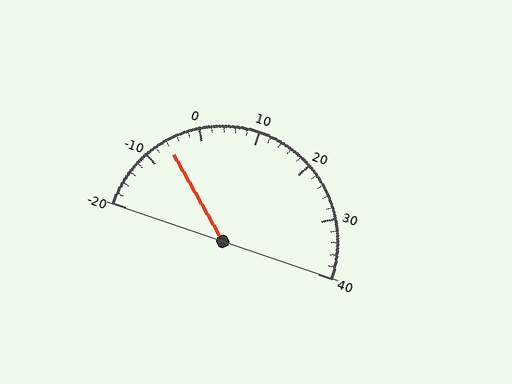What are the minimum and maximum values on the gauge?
The gauge ranges from -20 to 40.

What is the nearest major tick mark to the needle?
The nearest major tick mark is -10.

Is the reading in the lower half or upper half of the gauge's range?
The reading is in the lower half of the range (-20 to 40).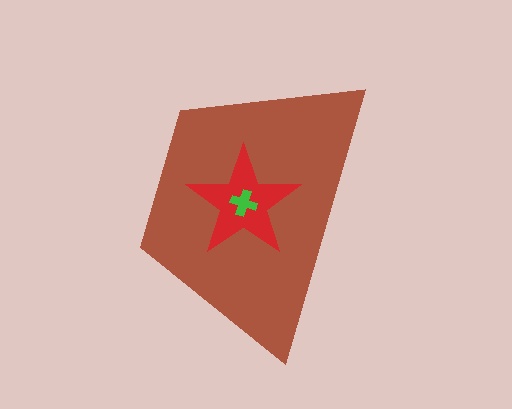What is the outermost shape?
The brown trapezoid.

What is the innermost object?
The green cross.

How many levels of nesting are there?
3.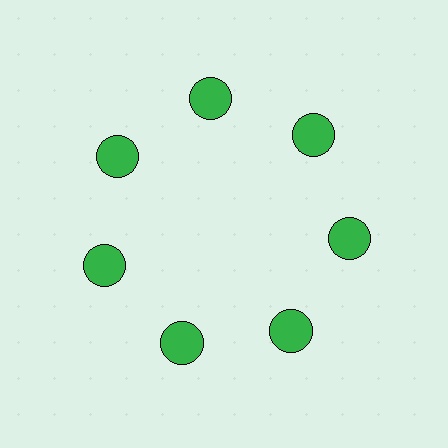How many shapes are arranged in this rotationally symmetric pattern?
There are 7 shapes, arranged in 7 groups of 1.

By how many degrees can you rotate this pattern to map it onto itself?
The pattern maps onto itself every 51 degrees of rotation.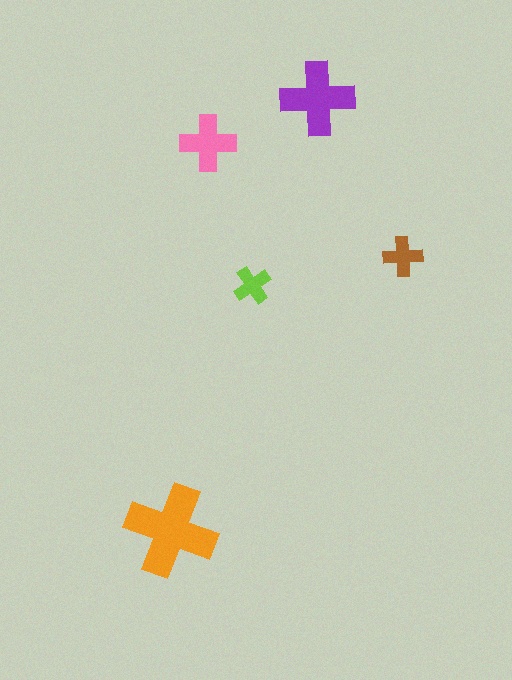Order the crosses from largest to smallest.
the orange one, the purple one, the pink one, the brown one, the lime one.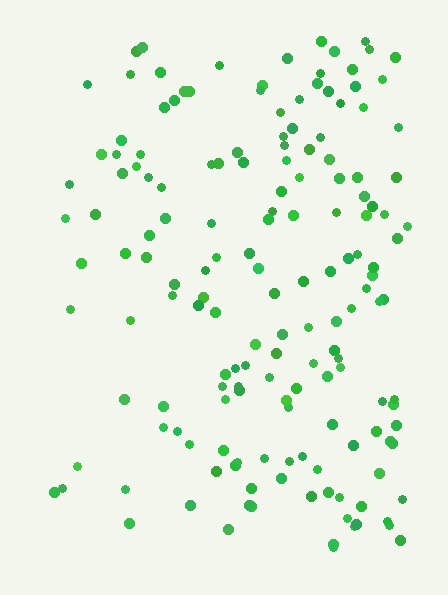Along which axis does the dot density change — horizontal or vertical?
Horizontal.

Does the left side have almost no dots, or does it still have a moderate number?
Still a moderate number, just noticeably fewer than the right.